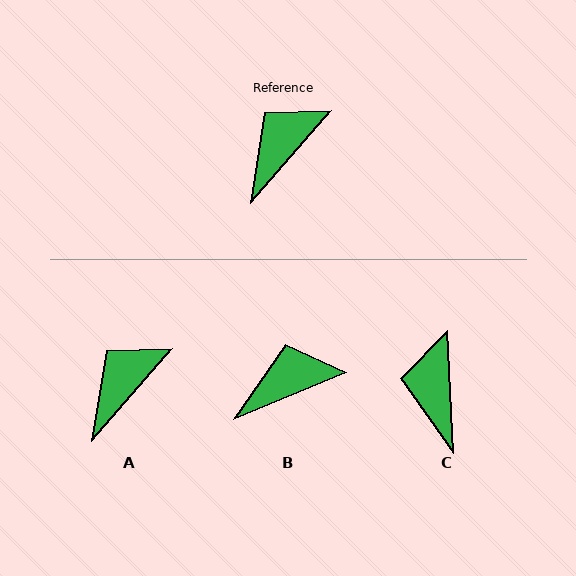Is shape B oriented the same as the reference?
No, it is off by about 26 degrees.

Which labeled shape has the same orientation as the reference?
A.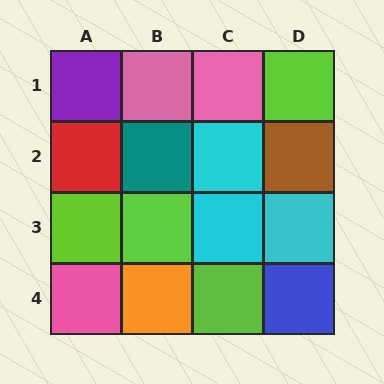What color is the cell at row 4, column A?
Pink.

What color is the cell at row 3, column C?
Cyan.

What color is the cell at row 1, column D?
Lime.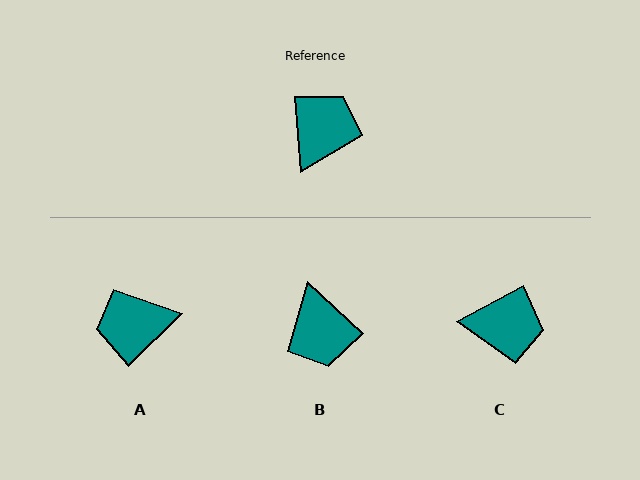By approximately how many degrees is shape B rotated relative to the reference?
Approximately 136 degrees clockwise.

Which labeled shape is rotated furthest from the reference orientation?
B, about 136 degrees away.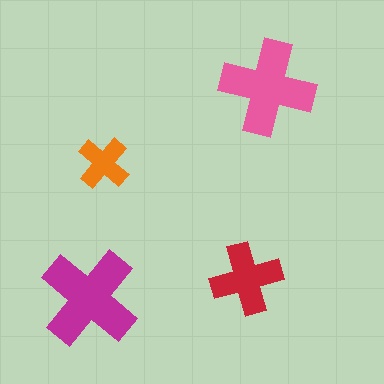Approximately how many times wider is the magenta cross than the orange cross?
About 2 times wider.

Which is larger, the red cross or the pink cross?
The pink one.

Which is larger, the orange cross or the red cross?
The red one.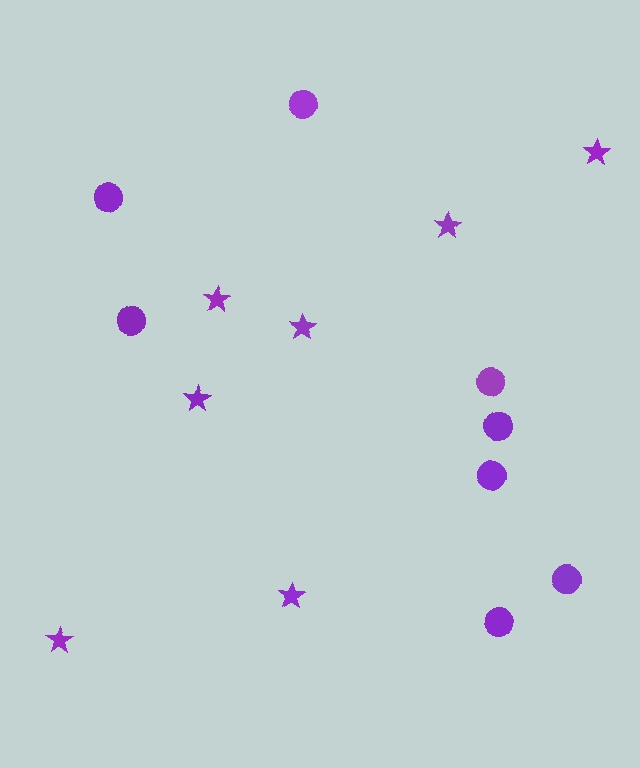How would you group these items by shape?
There are 2 groups: one group of circles (8) and one group of stars (7).